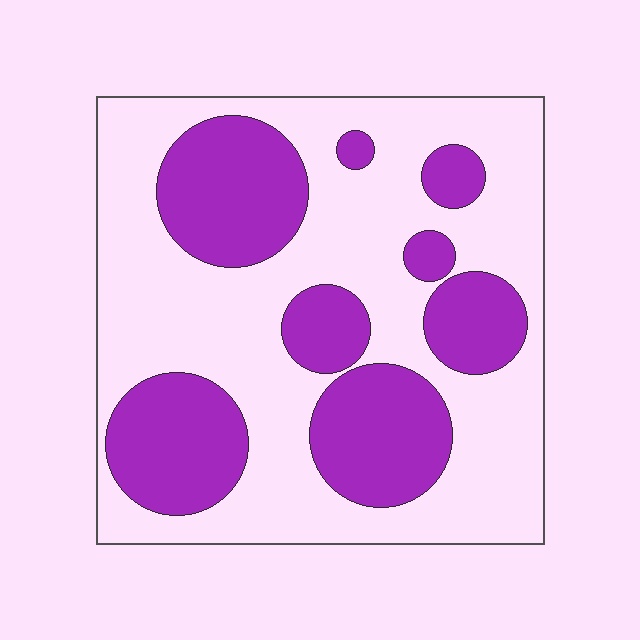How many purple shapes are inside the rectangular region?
8.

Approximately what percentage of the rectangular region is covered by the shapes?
Approximately 35%.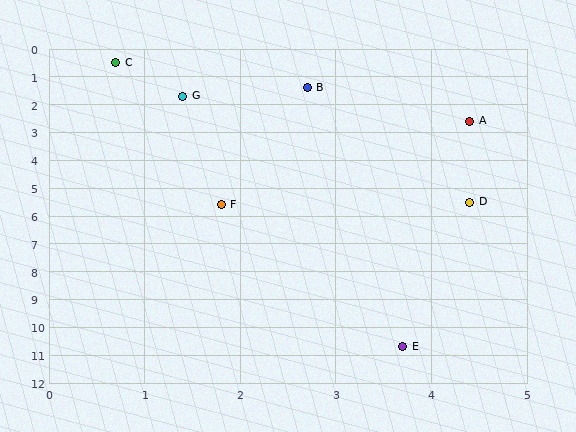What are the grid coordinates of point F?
Point F is at approximately (1.8, 5.6).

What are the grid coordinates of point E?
Point E is at approximately (3.7, 10.7).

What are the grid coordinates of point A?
Point A is at approximately (4.4, 2.6).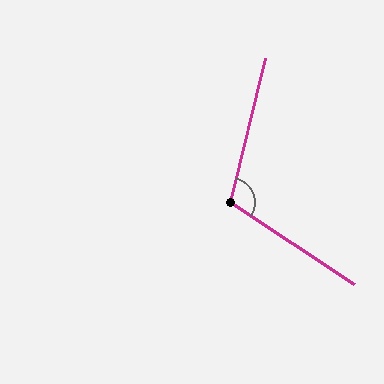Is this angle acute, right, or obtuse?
It is obtuse.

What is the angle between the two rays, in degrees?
Approximately 110 degrees.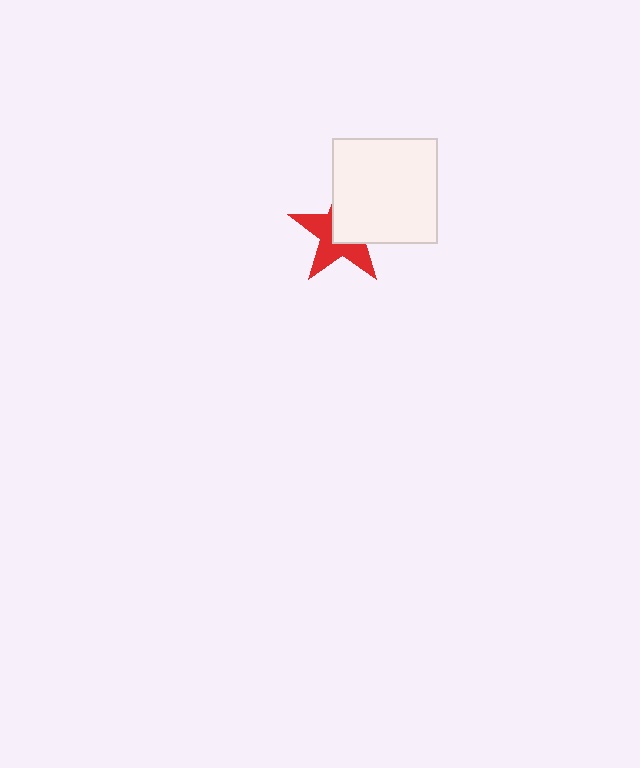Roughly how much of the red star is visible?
About half of it is visible (roughly 51%).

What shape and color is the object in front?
The object in front is a white square.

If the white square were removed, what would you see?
You would see the complete red star.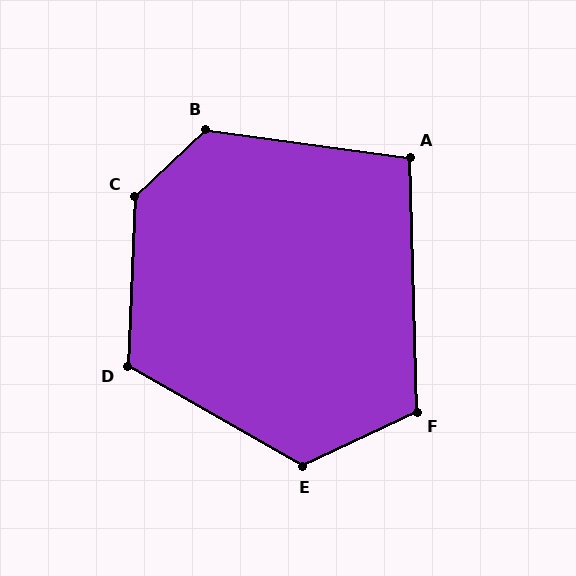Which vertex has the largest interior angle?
C, at approximately 136 degrees.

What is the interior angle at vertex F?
Approximately 114 degrees (obtuse).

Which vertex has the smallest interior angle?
A, at approximately 99 degrees.